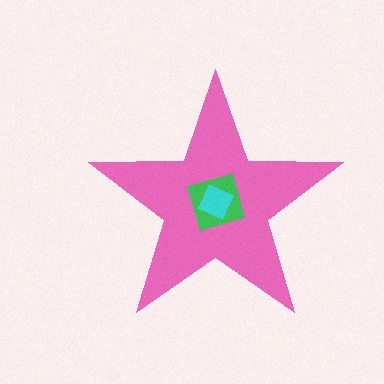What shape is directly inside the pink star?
The green diamond.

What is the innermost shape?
The cyan square.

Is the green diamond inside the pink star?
Yes.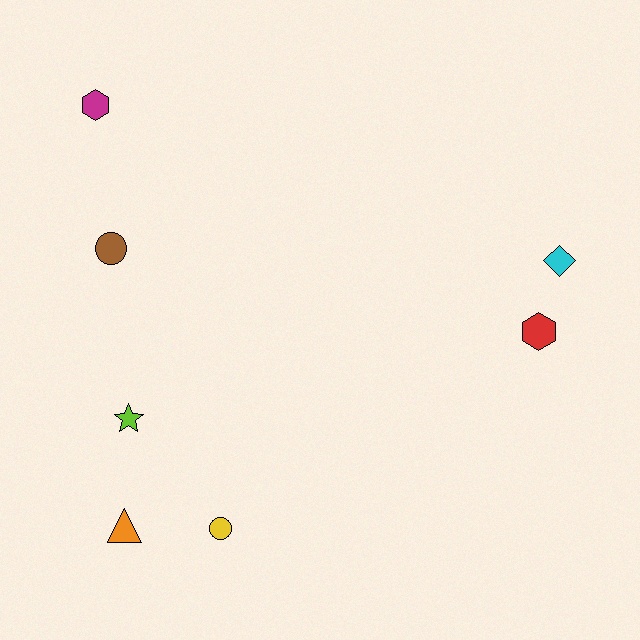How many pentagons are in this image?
There are no pentagons.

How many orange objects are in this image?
There is 1 orange object.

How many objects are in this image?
There are 7 objects.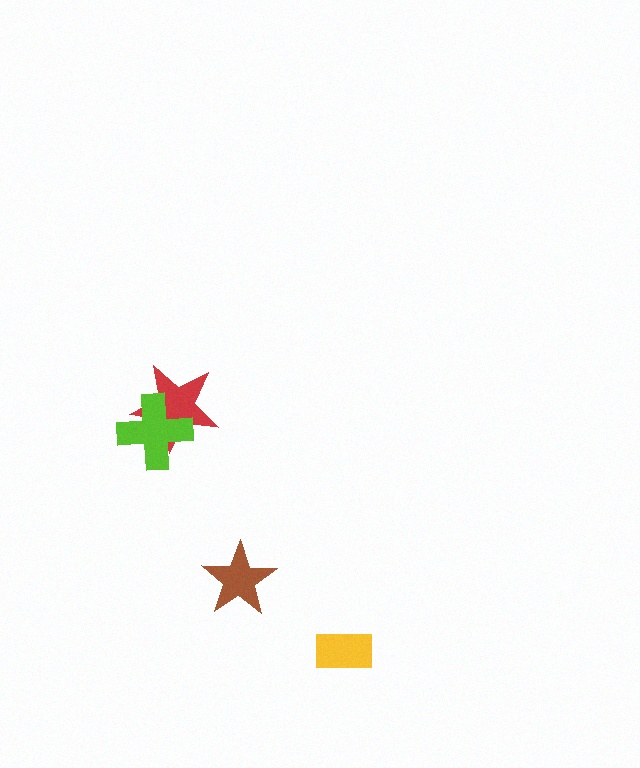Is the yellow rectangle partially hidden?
No, no other shape covers it.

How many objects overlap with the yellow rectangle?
0 objects overlap with the yellow rectangle.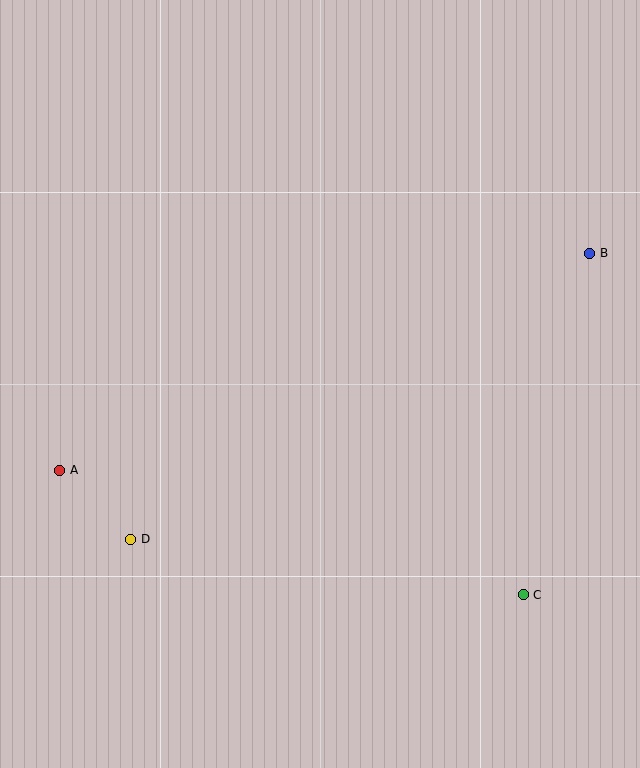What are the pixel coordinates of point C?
Point C is at (523, 595).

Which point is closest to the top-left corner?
Point A is closest to the top-left corner.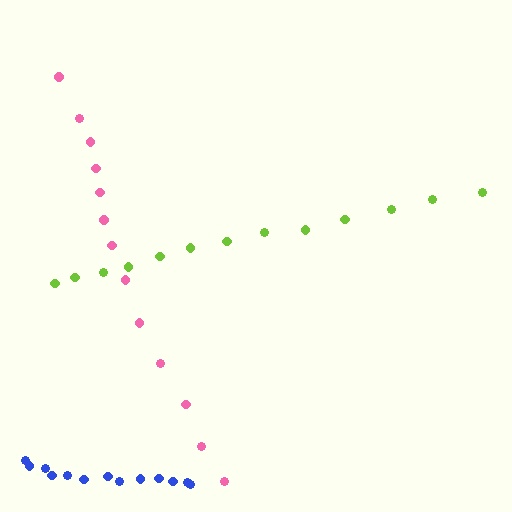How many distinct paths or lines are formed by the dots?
There are 3 distinct paths.